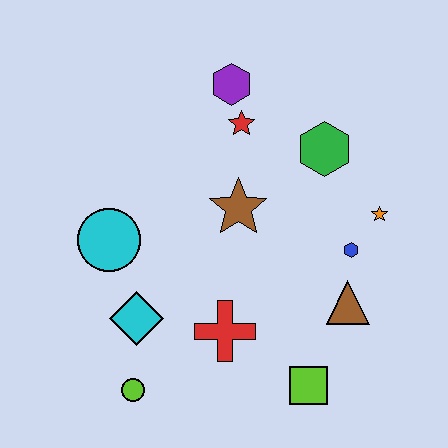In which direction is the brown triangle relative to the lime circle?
The brown triangle is to the right of the lime circle.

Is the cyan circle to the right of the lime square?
No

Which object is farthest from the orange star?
The lime circle is farthest from the orange star.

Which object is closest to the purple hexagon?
The red star is closest to the purple hexagon.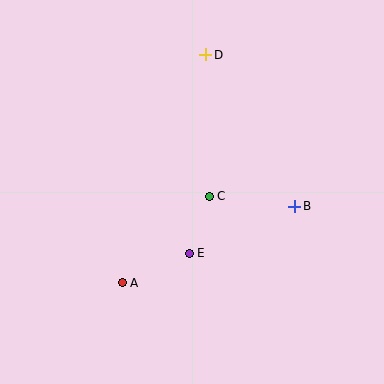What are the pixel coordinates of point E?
Point E is at (189, 253).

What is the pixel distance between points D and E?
The distance between D and E is 199 pixels.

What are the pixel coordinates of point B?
Point B is at (295, 206).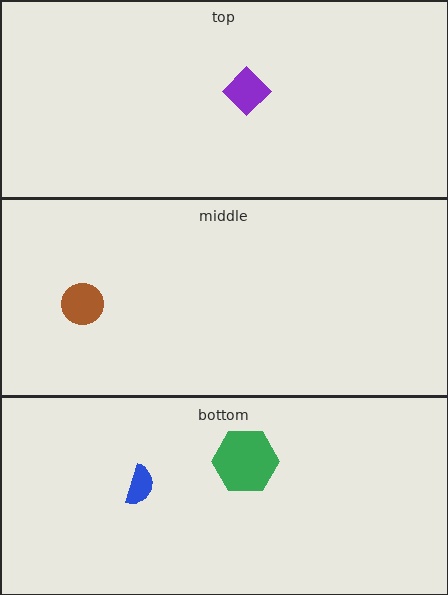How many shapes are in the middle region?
1.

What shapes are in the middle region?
The brown circle.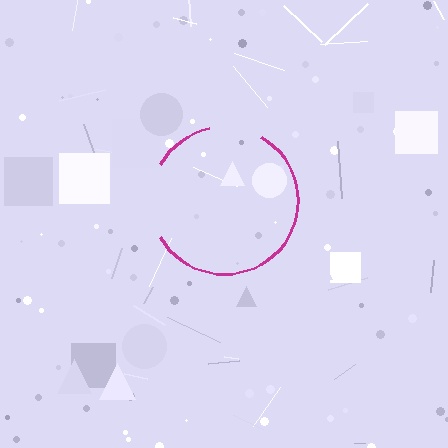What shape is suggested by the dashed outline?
The dashed outline suggests a circle.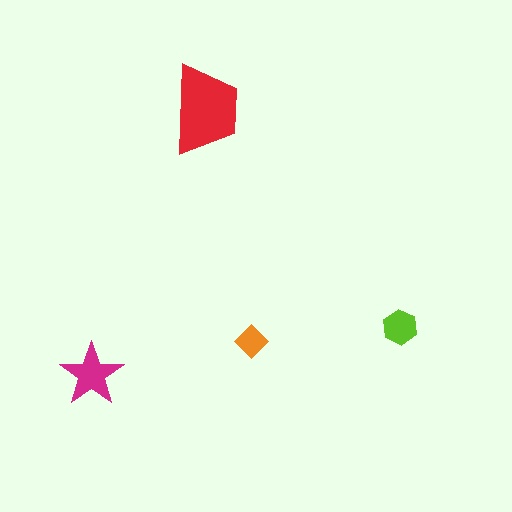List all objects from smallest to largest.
The orange diamond, the lime hexagon, the magenta star, the red trapezoid.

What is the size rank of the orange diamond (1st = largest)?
4th.